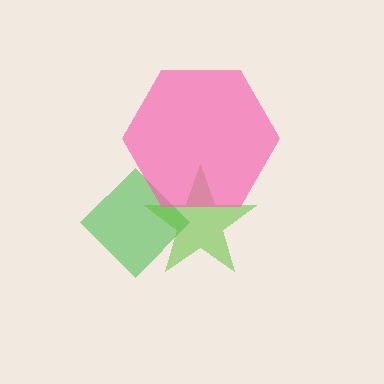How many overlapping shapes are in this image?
There are 3 overlapping shapes in the image.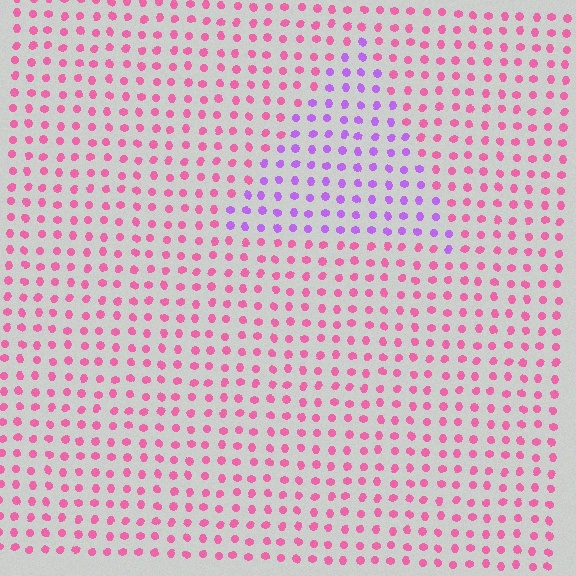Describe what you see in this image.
The image is filled with small pink elements in a uniform arrangement. A triangle-shaped region is visible where the elements are tinted to a slightly different hue, forming a subtle color boundary.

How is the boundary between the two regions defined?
The boundary is defined purely by a slight shift in hue (about 52 degrees). Spacing, size, and orientation are identical on both sides.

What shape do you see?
I see a triangle.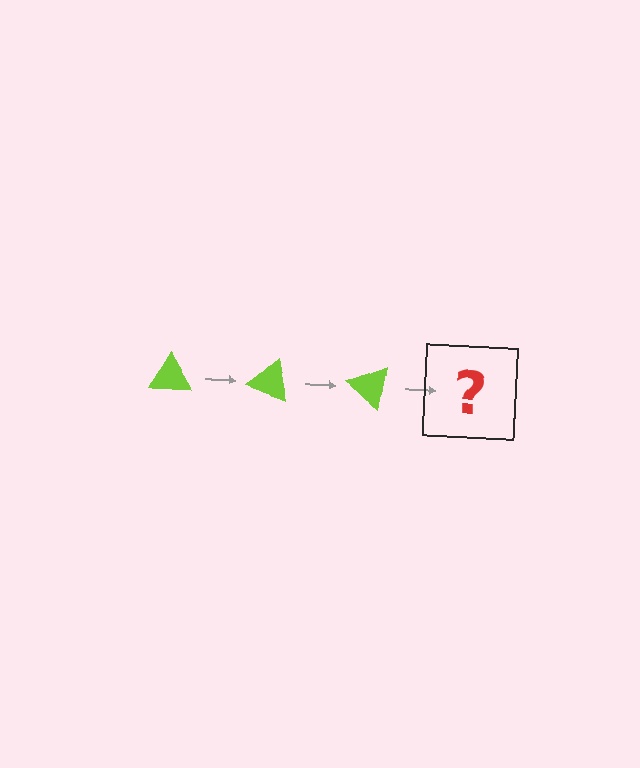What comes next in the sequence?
The next element should be a lime triangle rotated 60 degrees.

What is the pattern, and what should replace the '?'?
The pattern is that the triangle rotates 20 degrees each step. The '?' should be a lime triangle rotated 60 degrees.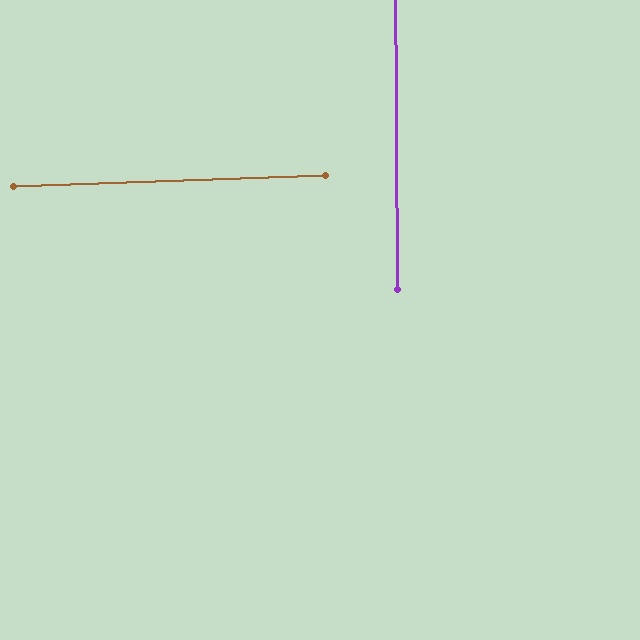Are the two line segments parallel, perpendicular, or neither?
Perpendicular — they meet at approximately 88°.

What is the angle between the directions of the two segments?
Approximately 88 degrees.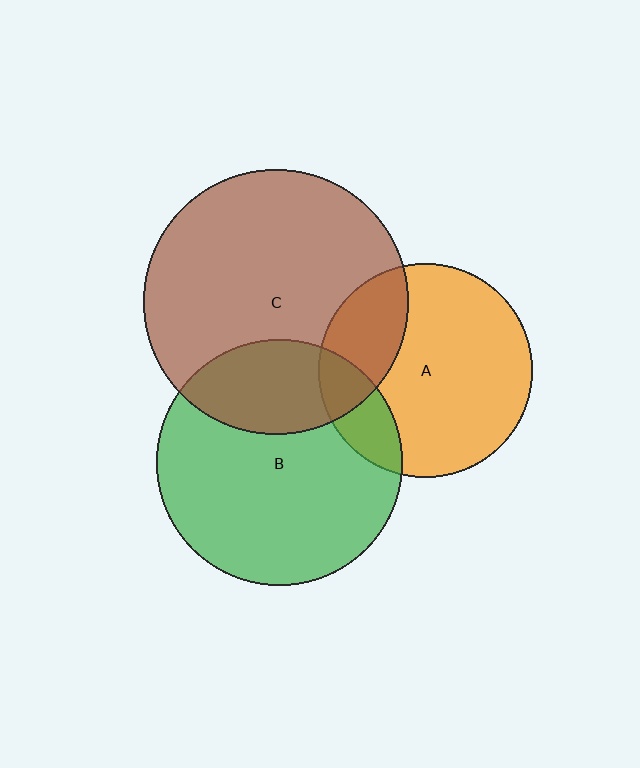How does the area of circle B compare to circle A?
Approximately 1.3 times.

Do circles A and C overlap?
Yes.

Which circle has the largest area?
Circle C (brown).